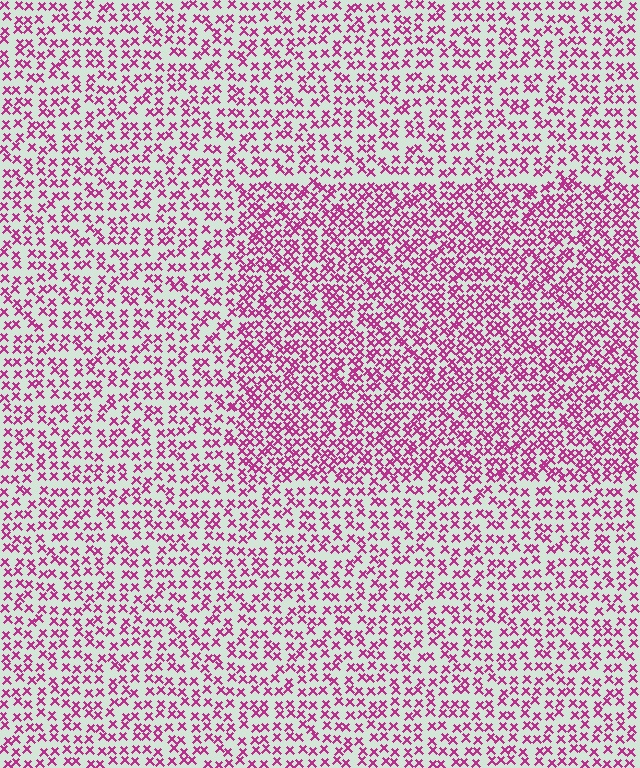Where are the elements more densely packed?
The elements are more densely packed inside the rectangle boundary.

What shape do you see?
I see a rectangle.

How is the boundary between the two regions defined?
The boundary is defined by a change in element density (approximately 1.7x ratio). All elements are the same color, size, and shape.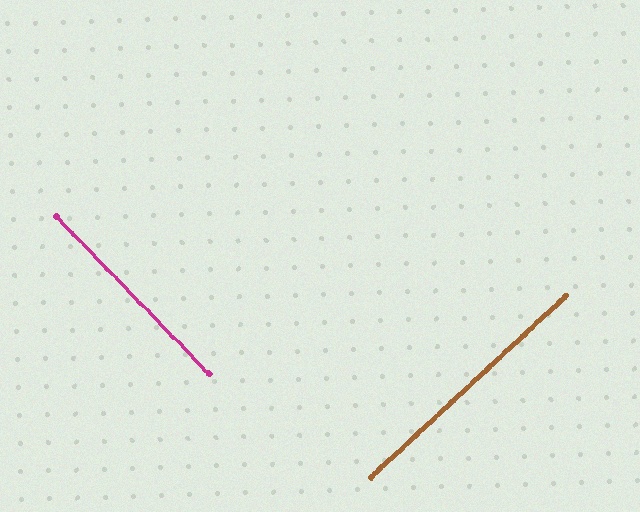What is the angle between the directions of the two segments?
Approximately 89 degrees.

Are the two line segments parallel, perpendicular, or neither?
Perpendicular — they meet at approximately 89°.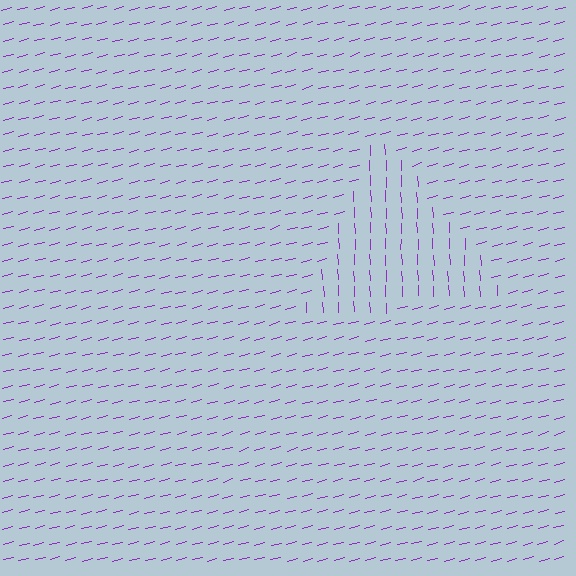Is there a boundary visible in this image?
Yes, there is a texture boundary formed by a change in line orientation.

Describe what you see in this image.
The image is filled with small purple line segments. A triangle region in the image has lines oriented differently from the surrounding lines, creating a visible texture boundary.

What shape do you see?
I see a triangle.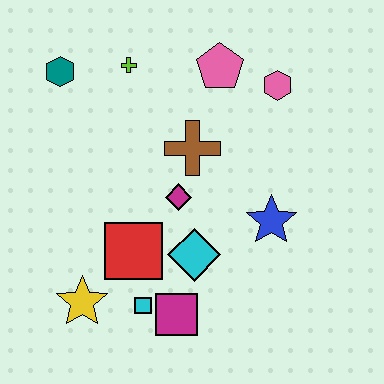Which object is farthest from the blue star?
The teal hexagon is farthest from the blue star.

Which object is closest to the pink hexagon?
The pink pentagon is closest to the pink hexagon.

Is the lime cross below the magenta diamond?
No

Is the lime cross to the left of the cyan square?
Yes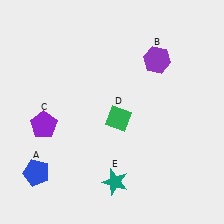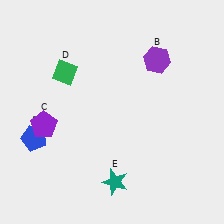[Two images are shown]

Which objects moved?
The objects that moved are: the blue pentagon (A), the green diamond (D).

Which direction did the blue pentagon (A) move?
The blue pentagon (A) moved up.